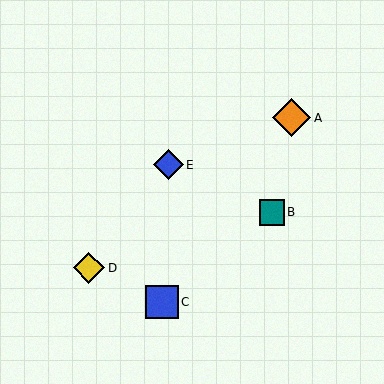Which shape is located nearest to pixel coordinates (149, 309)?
The blue square (labeled C) at (162, 302) is nearest to that location.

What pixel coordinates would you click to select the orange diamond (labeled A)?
Click at (292, 118) to select the orange diamond A.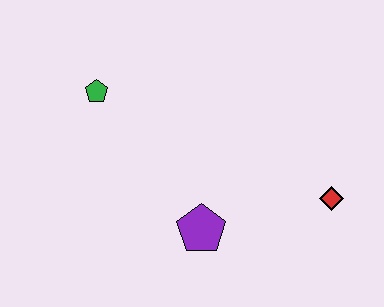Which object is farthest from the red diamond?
The green pentagon is farthest from the red diamond.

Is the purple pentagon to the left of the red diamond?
Yes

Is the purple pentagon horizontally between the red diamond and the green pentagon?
Yes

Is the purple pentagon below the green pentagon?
Yes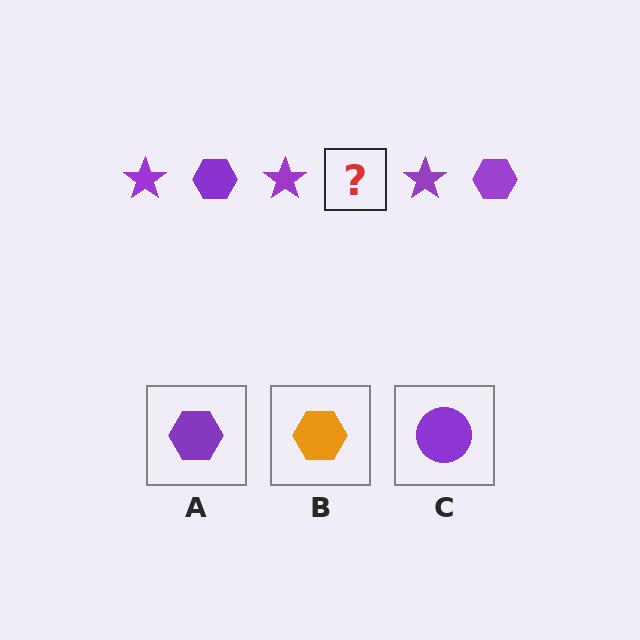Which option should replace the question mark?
Option A.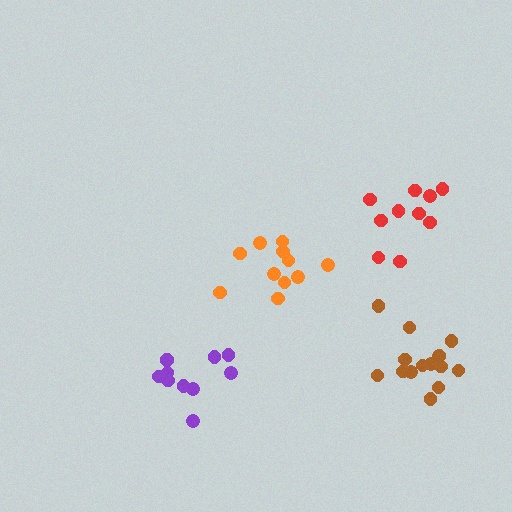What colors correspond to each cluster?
The clusters are colored: brown, red, orange, purple.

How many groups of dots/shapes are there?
There are 4 groups.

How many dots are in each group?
Group 1: 15 dots, Group 2: 10 dots, Group 3: 11 dots, Group 4: 11 dots (47 total).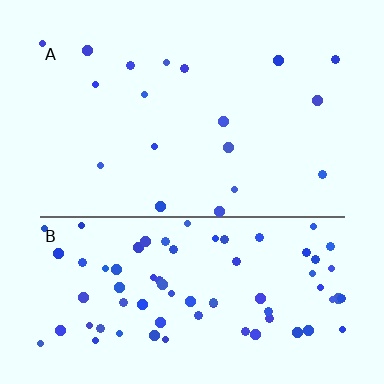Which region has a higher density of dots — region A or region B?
B (the bottom).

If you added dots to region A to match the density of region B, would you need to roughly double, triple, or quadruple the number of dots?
Approximately quadruple.